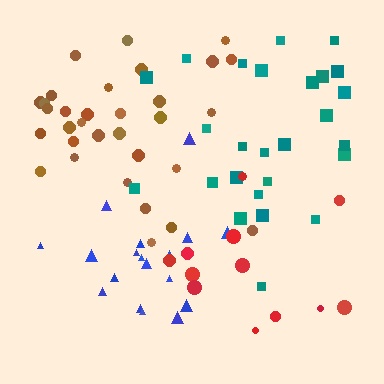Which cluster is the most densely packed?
Blue.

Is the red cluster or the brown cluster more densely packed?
Brown.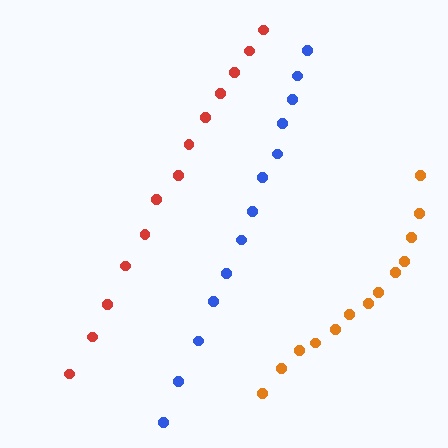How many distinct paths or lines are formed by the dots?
There are 3 distinct paths.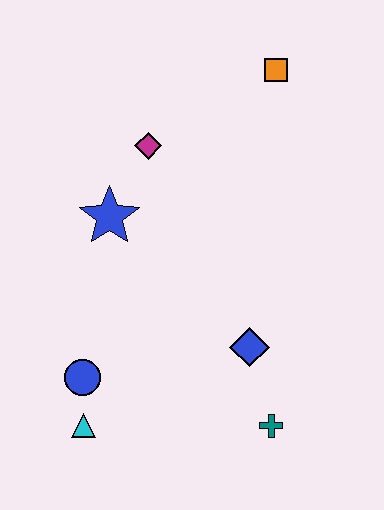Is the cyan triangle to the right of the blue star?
No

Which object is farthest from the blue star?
The teal cross is farthest from the blue star.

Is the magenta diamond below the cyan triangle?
No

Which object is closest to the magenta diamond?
The blue star is closest to the magenta diamond.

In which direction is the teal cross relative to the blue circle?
The teal cross is to the right of the blue circle.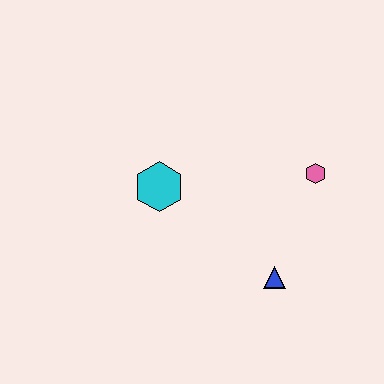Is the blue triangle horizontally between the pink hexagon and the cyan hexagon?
Yes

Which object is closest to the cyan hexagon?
The blue triangle is closest to the cyan hexagon.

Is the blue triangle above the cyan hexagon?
No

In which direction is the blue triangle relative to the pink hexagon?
The blue triangle is below the pink hexagon.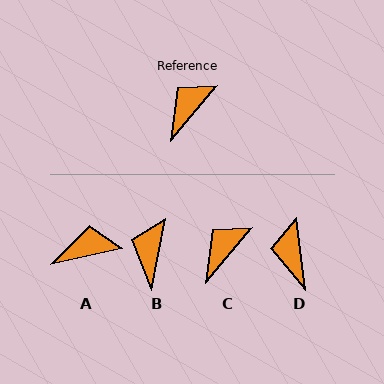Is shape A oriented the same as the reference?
No, it is off by about 38 degrees.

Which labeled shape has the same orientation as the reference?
C.